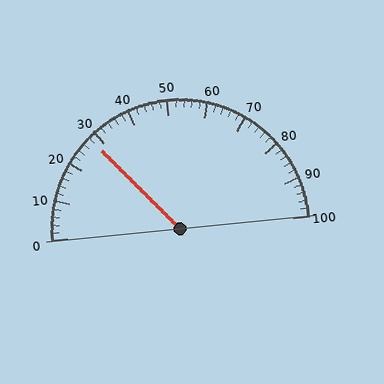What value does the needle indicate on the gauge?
The needle indicates approximately 28.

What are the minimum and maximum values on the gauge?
The gauge ranges from 0 to 100.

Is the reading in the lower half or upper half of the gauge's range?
The reading is in the lower half of the range (0 to 100).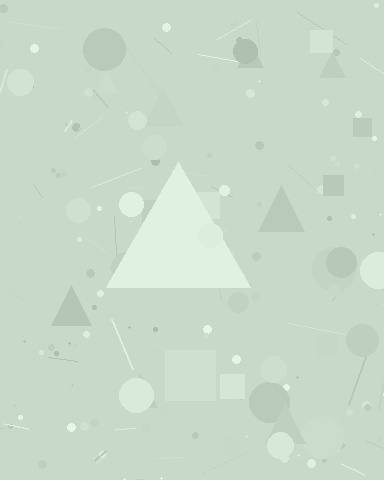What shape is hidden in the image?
A triangle is hidden in the image.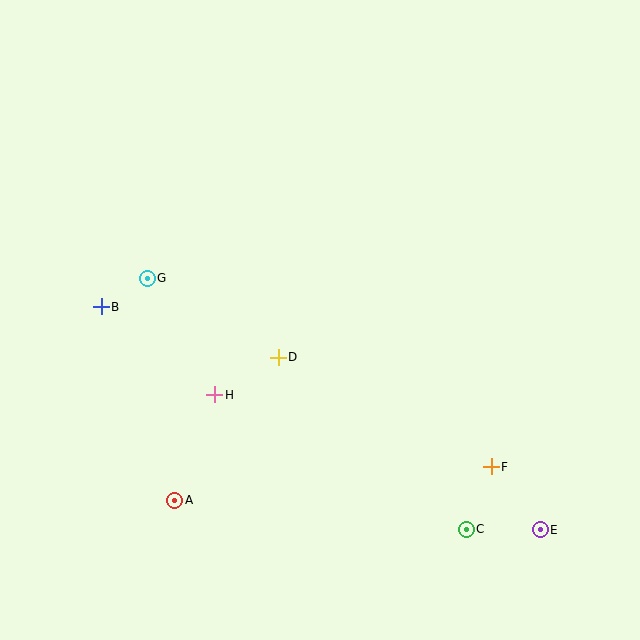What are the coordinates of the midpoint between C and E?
The midpoint between C and E is at (503, 530).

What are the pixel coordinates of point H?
Point H is at (215, 395).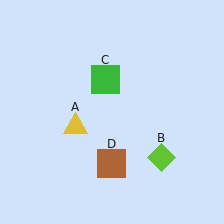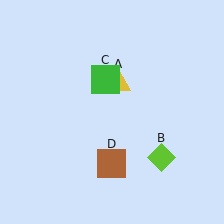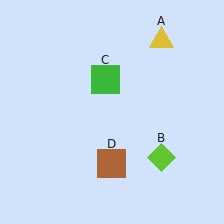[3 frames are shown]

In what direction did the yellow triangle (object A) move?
The yellow triangle (object A) moved up and to the right.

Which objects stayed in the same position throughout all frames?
Lime diamond (object B) and green square (object C) and brown square (object D) remained stationary.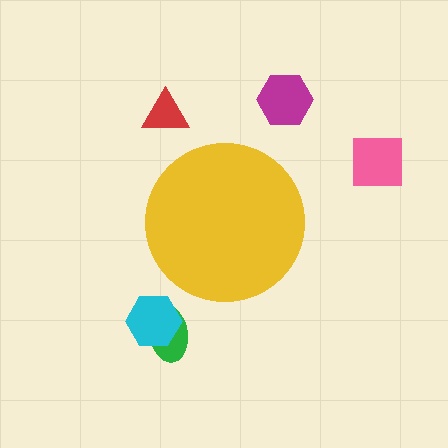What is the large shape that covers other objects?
A yellow circle.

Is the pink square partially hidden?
No, the pink square is fully visible.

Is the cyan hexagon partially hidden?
No, the cyan hexagon is fully visible.